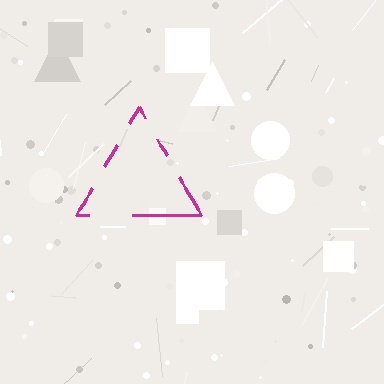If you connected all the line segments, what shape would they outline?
They would outline a triangle.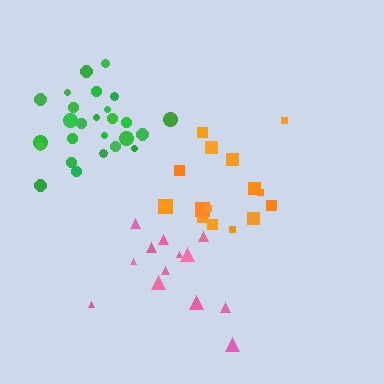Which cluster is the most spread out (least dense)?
Pink.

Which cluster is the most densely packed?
Green.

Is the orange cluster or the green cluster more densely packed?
Green.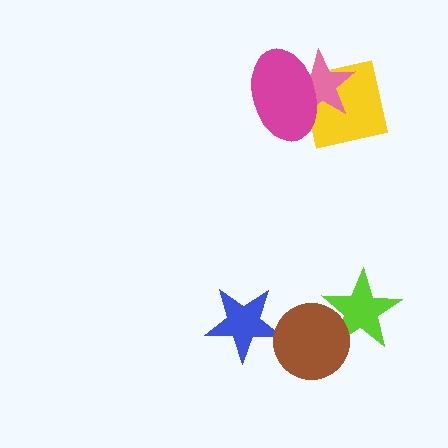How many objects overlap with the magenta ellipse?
2 objects overlap with the magenta ellipse.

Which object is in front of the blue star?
The brown circle is in front of the blue star.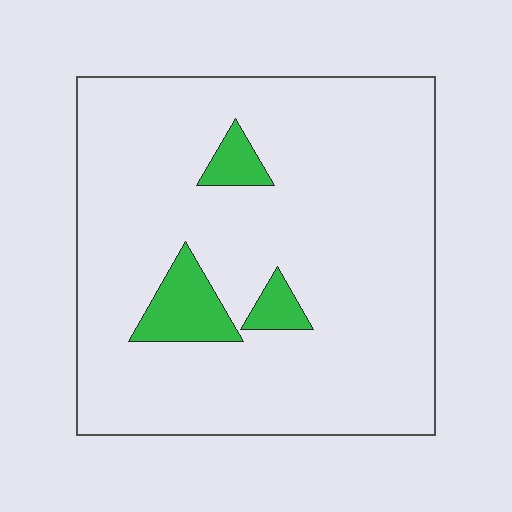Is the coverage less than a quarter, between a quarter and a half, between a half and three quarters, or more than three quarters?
Less than a quarter.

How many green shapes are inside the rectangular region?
3.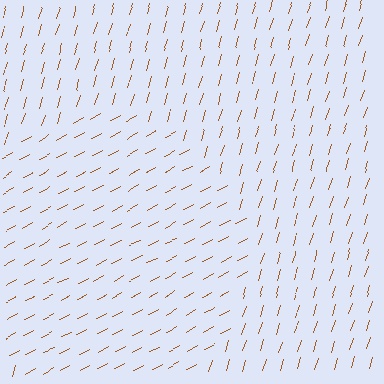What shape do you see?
I see a circle.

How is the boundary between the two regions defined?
The boundary is defined purely by a change in line orientation (approximately 45 degrees difference). All lines are the same color and thickness.